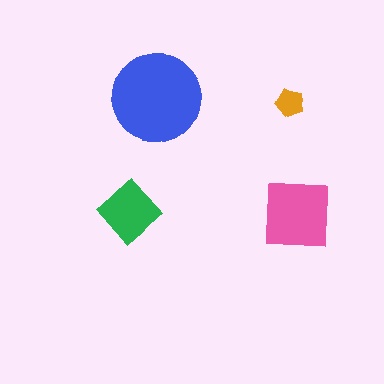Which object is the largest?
The blue circle.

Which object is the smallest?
The orange pentagon.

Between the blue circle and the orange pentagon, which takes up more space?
The blue circle.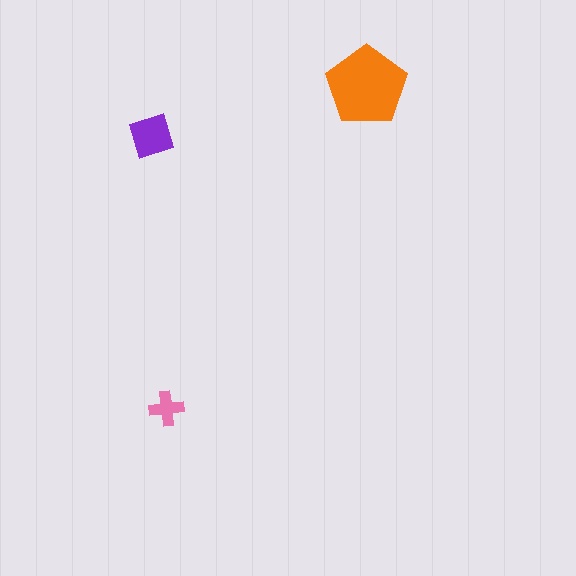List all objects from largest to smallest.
The orange pentagon, the purple diamond, the pink cross.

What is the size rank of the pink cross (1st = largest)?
3rd.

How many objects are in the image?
There are 3 objects in the image.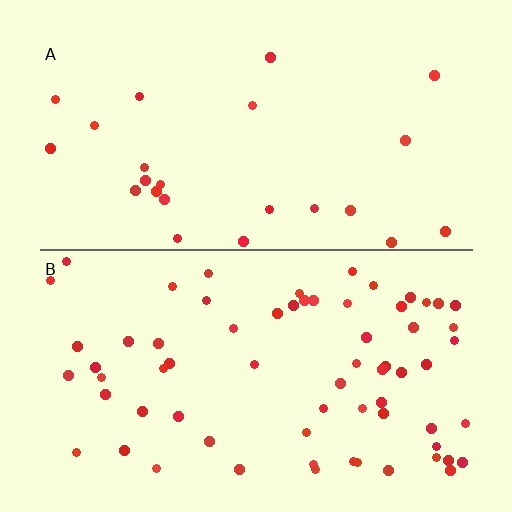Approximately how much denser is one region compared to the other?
Approximately 2.8× — region B over region A.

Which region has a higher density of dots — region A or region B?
B (the bottom).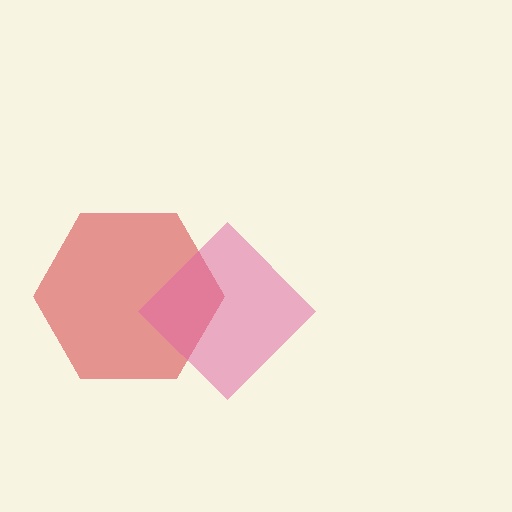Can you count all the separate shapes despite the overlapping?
Yes, there are 2 separate shapes.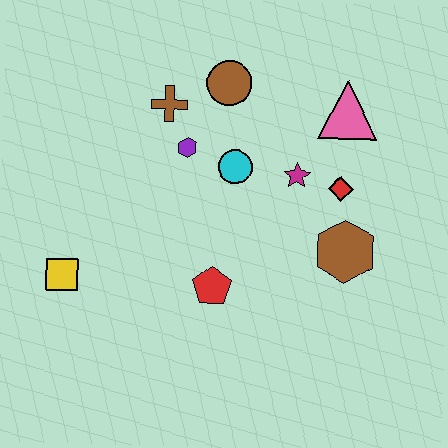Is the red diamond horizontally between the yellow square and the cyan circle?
No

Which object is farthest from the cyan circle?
The yellow square is farthest from the cyan circle.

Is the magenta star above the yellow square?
Yes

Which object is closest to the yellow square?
The red pentagon is closest to the yellow square.